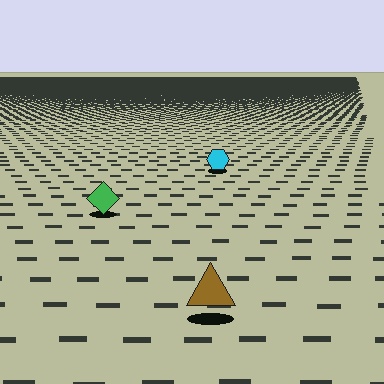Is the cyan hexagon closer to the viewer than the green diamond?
No. The green diamond is closer — you can tell from the texture gradient: the ground texture is coarser near it.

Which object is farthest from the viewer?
The cyan hexagon is farthest from the viewer. It appears smaller and the ground texture around it is denser.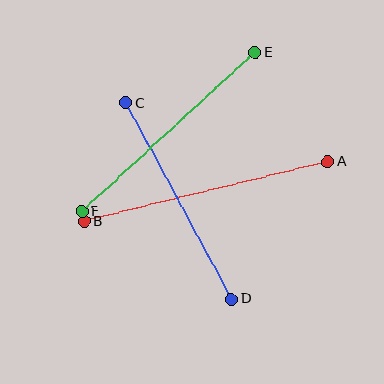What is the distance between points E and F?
The distance is approximately 235 pixels.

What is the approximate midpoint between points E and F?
The midpoint is at approximately (168, 132) pixels.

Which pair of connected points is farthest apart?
Points A and B are farthest apart.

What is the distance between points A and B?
The distance is approximately 251 pixels.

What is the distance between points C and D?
The distance is approximately 223 pixels.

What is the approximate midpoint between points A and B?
The midpoint is at approximately (206, 191) pixels.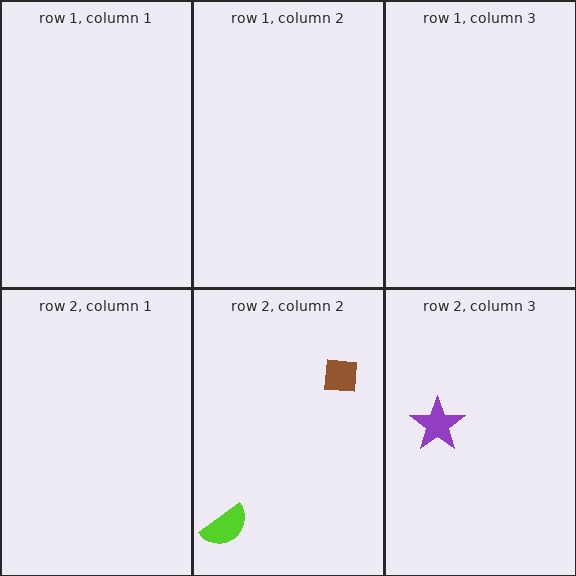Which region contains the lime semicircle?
The row 2, column 2 region.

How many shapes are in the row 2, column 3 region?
1.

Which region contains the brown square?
The row 2, column 2 region.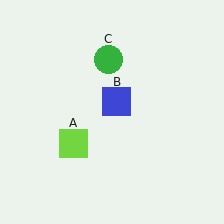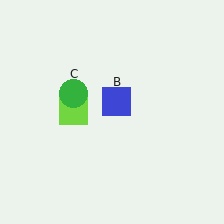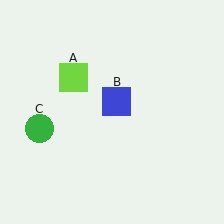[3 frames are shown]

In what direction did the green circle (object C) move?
The green circle (object C) moved down and to the left.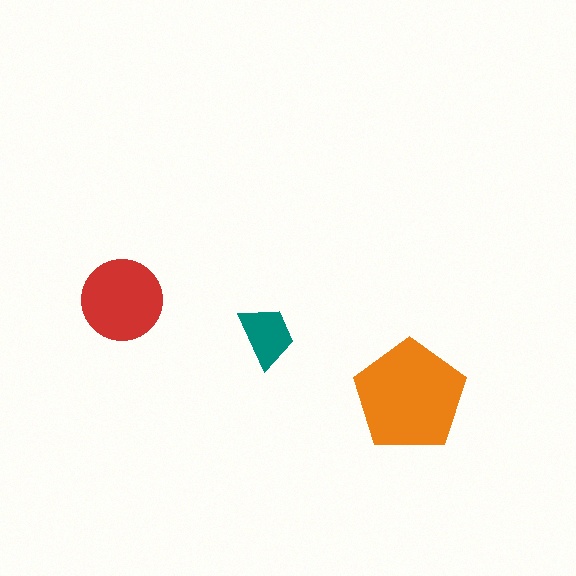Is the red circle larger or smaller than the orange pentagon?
Smaller.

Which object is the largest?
The orange pentagon.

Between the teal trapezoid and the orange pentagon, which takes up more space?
The orange pentagon.